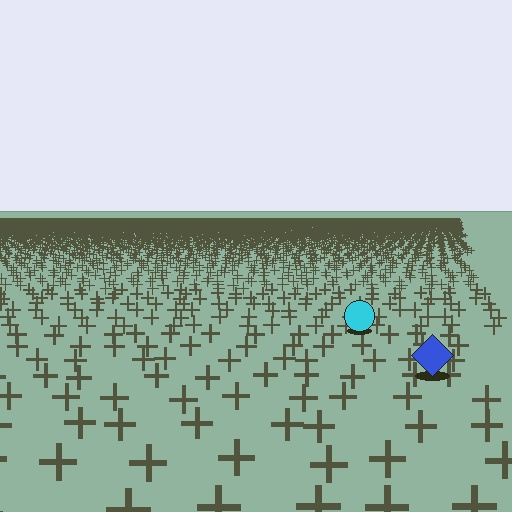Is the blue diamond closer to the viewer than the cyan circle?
Yes. The blue diamond is closer — you can tell from the texture gradient: the ground texture is coarser near it.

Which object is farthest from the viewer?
The cyan circle is farthest from the viewer. It appears smaller and the ground texture around it is denser.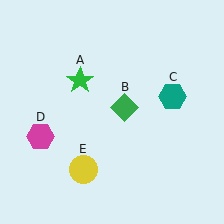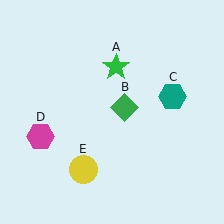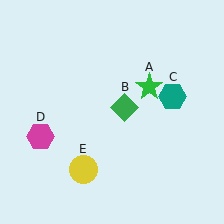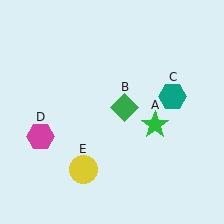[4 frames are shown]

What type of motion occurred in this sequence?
The green star (object A) rotated clockwise around the center of the scene.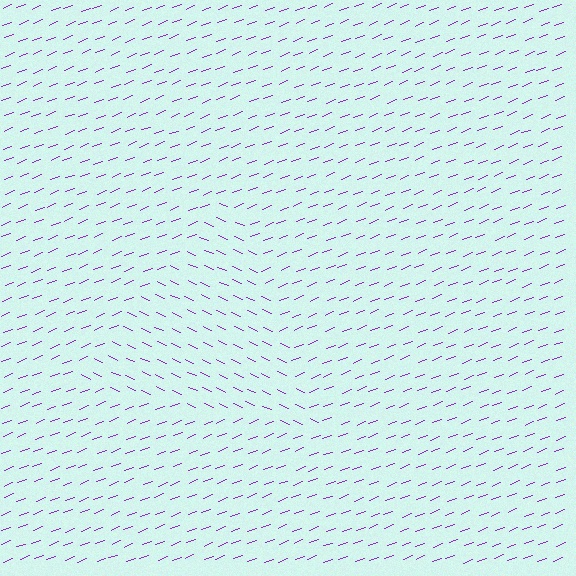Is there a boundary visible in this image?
Yes, there is a texture boundary formed by a change in line orientation.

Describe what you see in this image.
The image is filled with small purple line segments. A triangle region in the image has lines oriented differently from the surrounding lines, creating a visible texture boundary.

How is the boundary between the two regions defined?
The boundary is defined purely by a change in line orientation (approximately 45 degrees difference). All lines are the same color and thickness.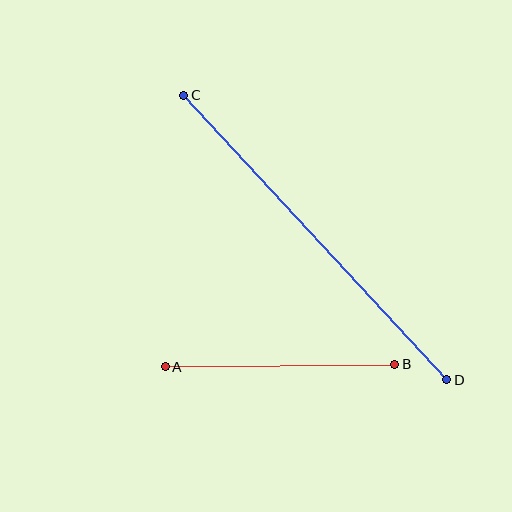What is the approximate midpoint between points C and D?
The midpoint is at approximately (315, 238) pixels.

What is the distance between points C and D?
The distance is approximately 387 pixels.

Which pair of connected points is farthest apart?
Points C and D are farthest apart.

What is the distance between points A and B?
The distance is approximately 230 pixels.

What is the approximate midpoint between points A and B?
The midpoint is at approximately (280, 365) pixels.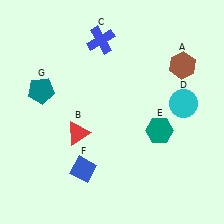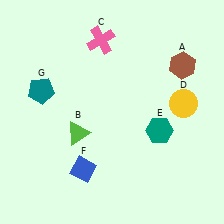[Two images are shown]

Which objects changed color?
B changed from red to lime. C changed from blue to pink. D changed from cyan to yellow.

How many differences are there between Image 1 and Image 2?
There are 3 differences between the two images.